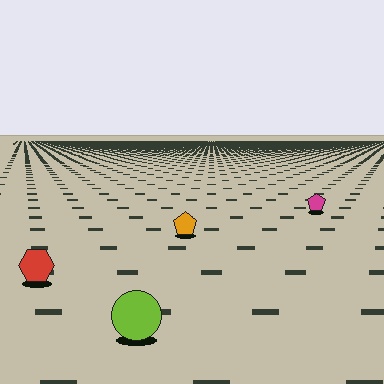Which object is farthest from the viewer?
The magenta pentagon is farthest from the viewer. It appears smaller and the ground texture around it is denser.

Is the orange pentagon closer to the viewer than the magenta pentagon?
Yes. The orange pentagon is closer — you can tell from the texture gradient: the ground texture is coarser near it.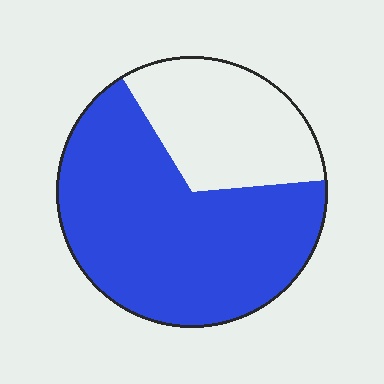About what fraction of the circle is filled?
About two thirds (2/3).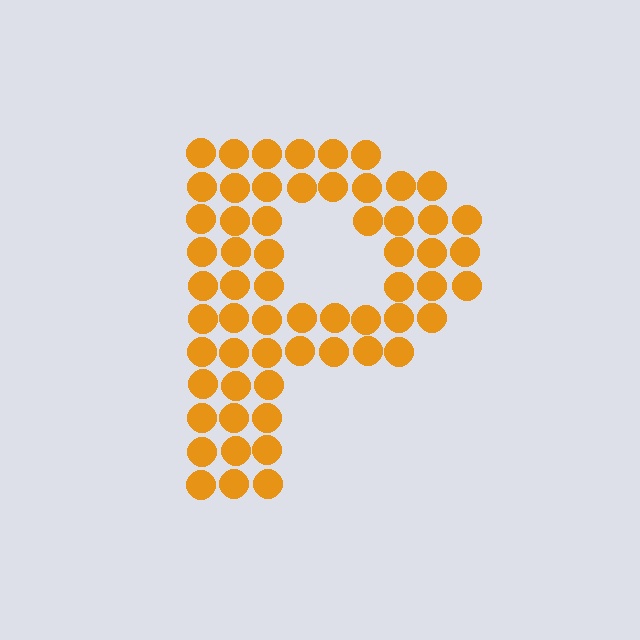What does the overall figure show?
The overall figure shows the letter P.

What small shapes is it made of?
It is made of small circles.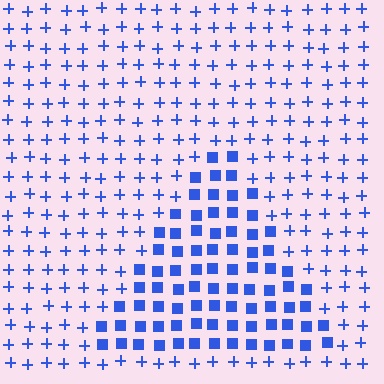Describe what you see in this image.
The image is filled with small blue elements arranged in a uniform grid. A triangle-shaped region contains squares, while the surrounding area contains plus signs. The boundary is defined purely by the change in element shape.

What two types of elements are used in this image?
The image uses squares inside the triangle region and plus signs outside it.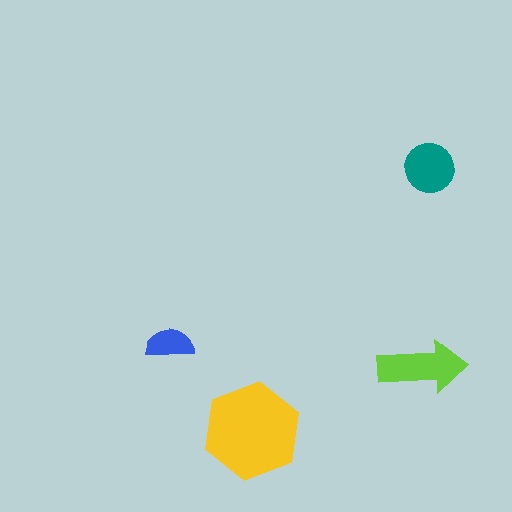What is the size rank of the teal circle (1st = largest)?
3rd.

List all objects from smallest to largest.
The blue semicircle, the teal circle, the lime arrow, the yellow hexagon.